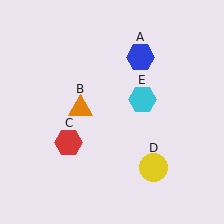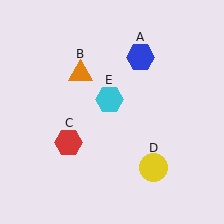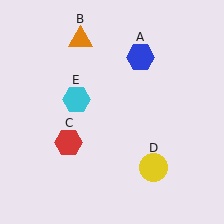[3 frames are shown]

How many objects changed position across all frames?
2 objects changed position: orange triangle (object B), cyan hexagon (object E).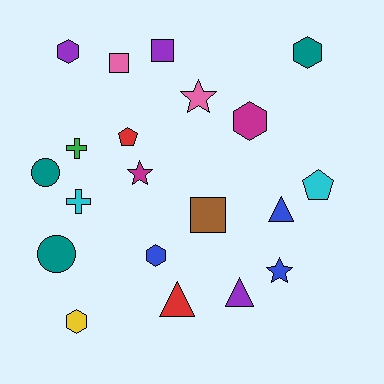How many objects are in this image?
There are 20 objects.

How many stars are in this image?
There are 3 stars.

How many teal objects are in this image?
There are 3 teal objects.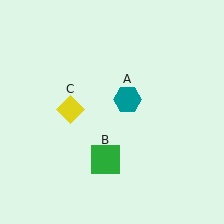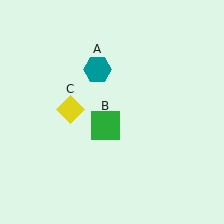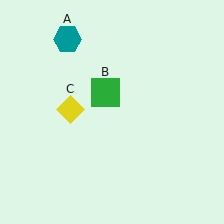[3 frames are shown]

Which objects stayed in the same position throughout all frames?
Yellow diamond (object C) remained stationary.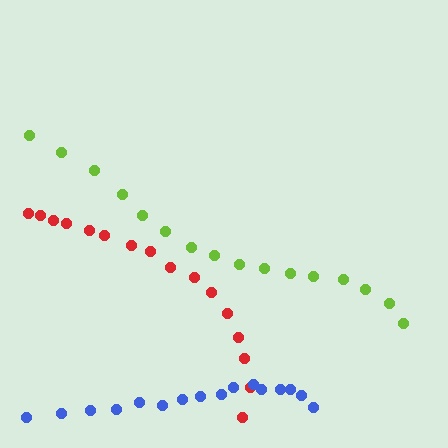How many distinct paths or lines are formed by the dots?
There are 3 distinct paths.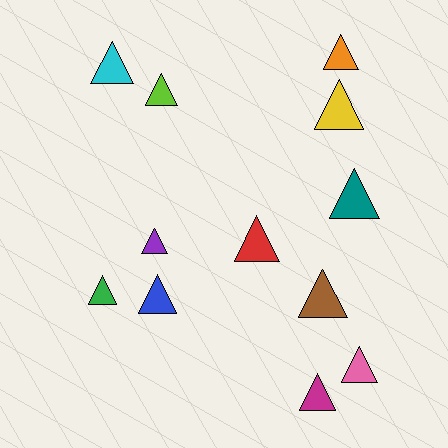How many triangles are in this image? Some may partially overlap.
There are 12 triangles.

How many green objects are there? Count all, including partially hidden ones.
There is 1 green object.